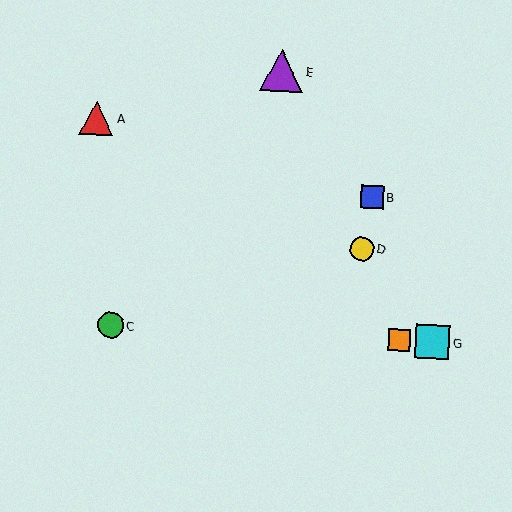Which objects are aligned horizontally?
Objects C, F, G are aligned horizontally.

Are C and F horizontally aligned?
Yes, both are at y≈325.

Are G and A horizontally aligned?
No, G is at y≈342 and A is at y≈118.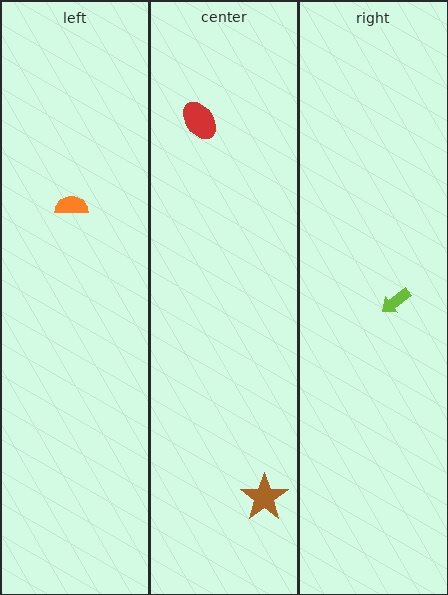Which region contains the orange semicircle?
The left region.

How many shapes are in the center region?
2.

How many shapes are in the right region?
1.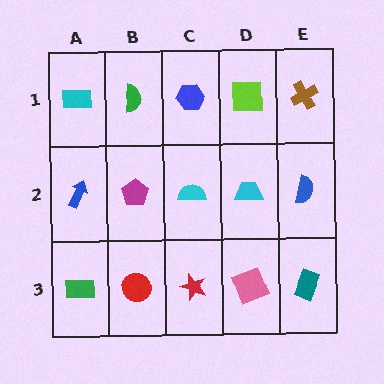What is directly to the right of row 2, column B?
A cyan semicircle.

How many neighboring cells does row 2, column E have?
3.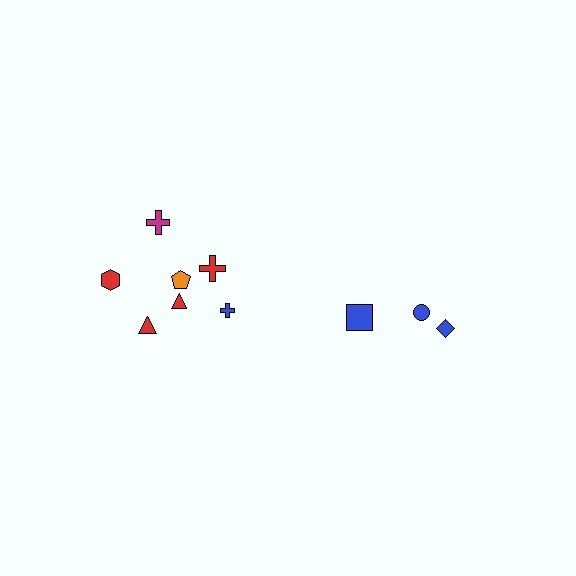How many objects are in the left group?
There are 7 objects.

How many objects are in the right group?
There are 3 objects.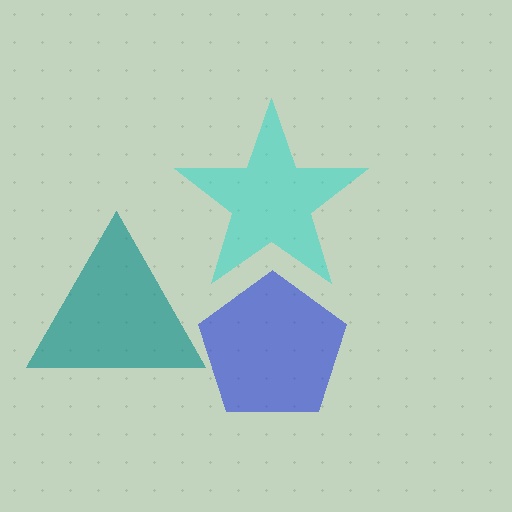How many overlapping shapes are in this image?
There are 3 overlapping shapes in the image.